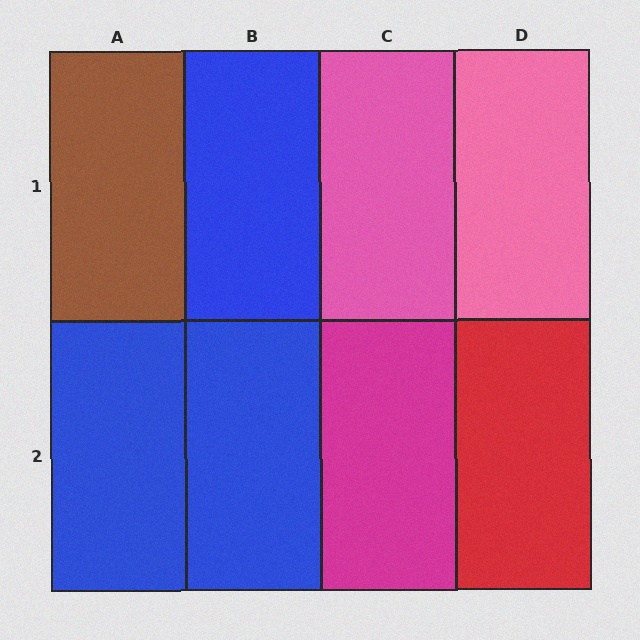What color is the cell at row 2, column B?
Blue.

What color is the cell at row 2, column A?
Blue.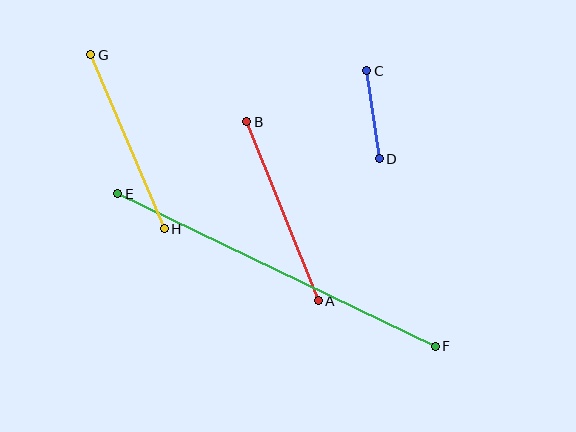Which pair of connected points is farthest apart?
Points E and F are farthest apart.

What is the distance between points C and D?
The distance is approximately 89 pixels.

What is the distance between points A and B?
The distance is approximately 193 pixels.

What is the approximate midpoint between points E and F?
The midpoint is at approximately (277, 270) pixels.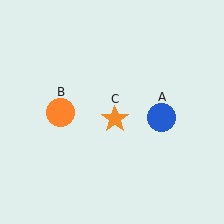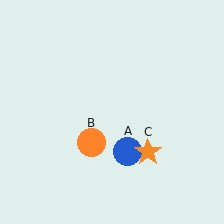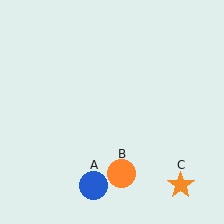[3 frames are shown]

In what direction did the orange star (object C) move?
The orange star (object C) moved down and to the right.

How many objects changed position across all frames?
3 objects changed position: blue circle (object A), orange circle (object B), orange star (object C).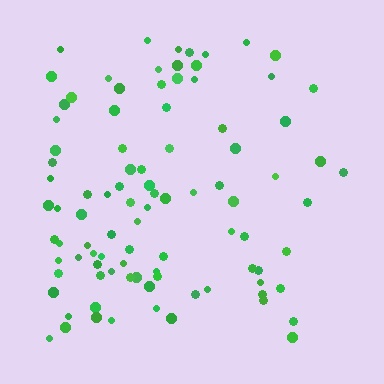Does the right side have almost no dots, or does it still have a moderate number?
Still a moderate number, just noticeably fewer than the left.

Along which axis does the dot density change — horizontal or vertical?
Horizontal.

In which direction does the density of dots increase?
From right to left, with the left side densest.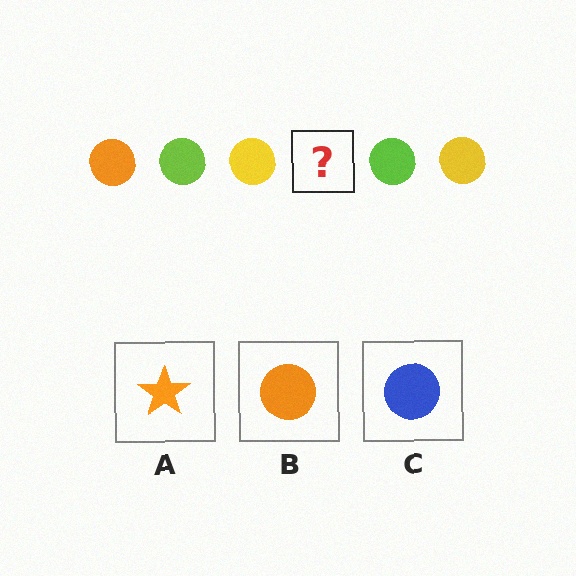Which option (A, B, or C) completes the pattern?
B.